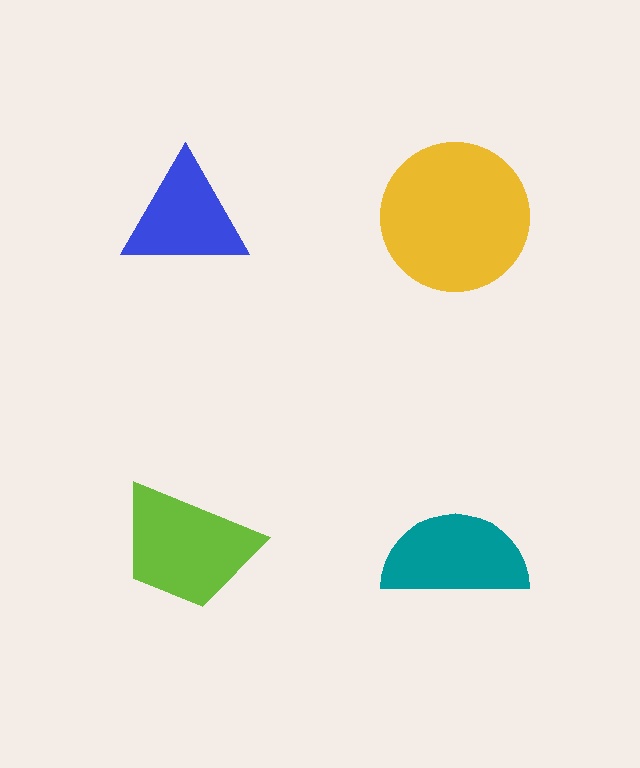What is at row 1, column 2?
A yellow circle.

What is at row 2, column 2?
A teal semicircle.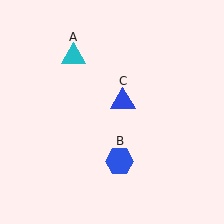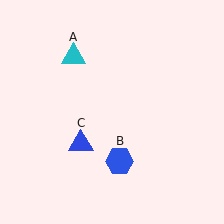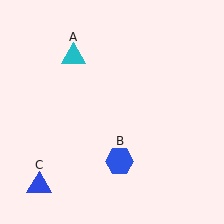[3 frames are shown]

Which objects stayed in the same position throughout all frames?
Cyan triangle (object A) and blue hexagon (object B) remained stationary.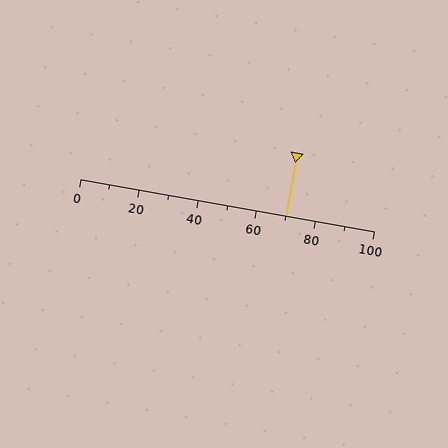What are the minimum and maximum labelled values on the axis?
The axis runs from 0 to 100.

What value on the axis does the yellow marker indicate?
The marker indicates approximately 70.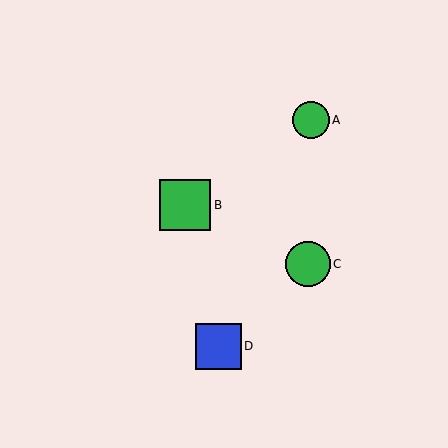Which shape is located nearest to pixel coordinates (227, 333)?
The blue square (labeled D) at (218, 346) is nearest to that location.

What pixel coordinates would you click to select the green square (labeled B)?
Click at (185, 205) to select the green square B.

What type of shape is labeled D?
Shape D is a blue square.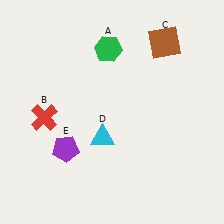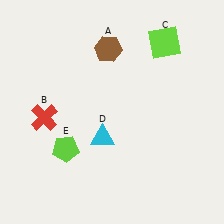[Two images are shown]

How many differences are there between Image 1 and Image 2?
There are 3 differences between the two images.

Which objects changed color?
A changed from green to brown. C changed from brown to lime. E changed from purple to lime.